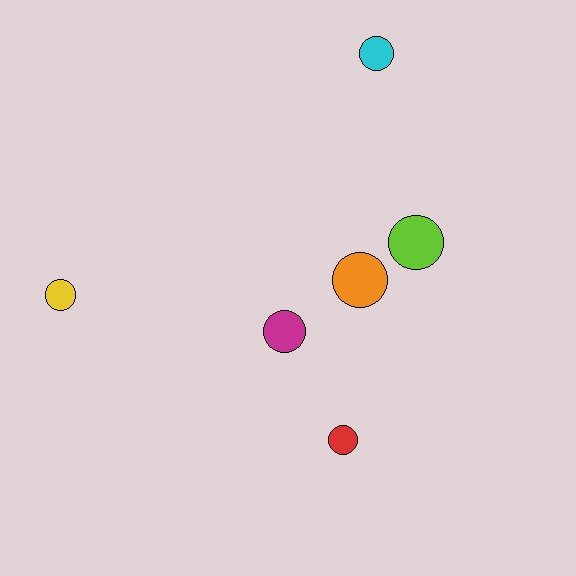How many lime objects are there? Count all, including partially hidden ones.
There is 1 lime object.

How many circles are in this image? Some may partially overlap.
There are 6 circles.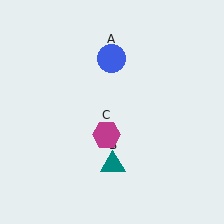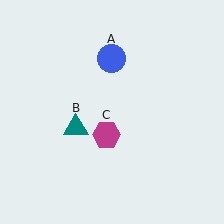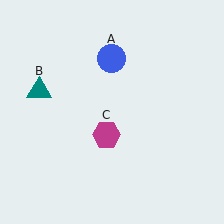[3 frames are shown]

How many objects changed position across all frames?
1 object changed position: teal triangle (object B).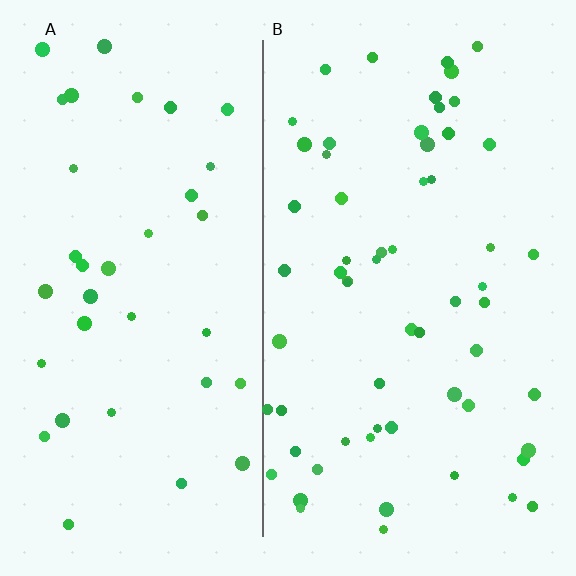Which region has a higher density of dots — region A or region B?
B (the right).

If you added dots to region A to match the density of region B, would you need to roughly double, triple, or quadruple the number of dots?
Approximately double.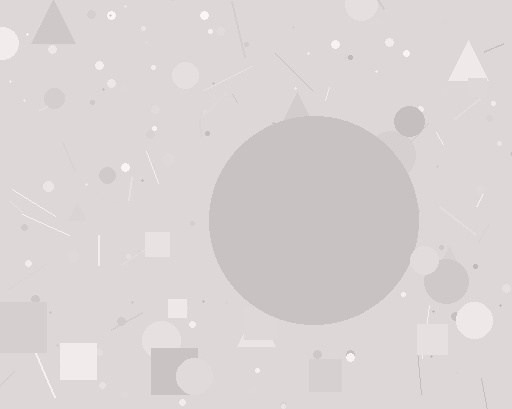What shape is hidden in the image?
A circle is hidden in the image.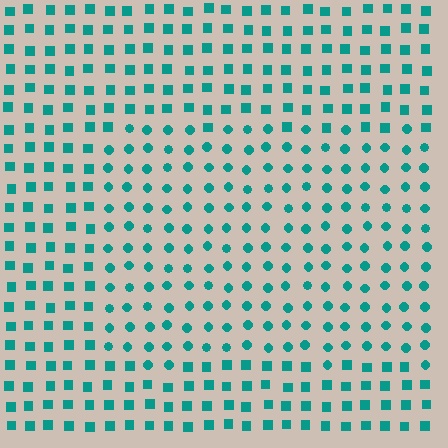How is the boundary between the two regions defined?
The boundary is defined by a change in element shape: circles inside vs. squares outside. All elements share the same color and spacing.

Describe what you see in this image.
The image is filled with small teal elements arranged in a uniform grid. A rectangle-shaped region contains circles, while the surrounding area contains squares. The boundary is defined purely by the change in element shape.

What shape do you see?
I see a rectangle.